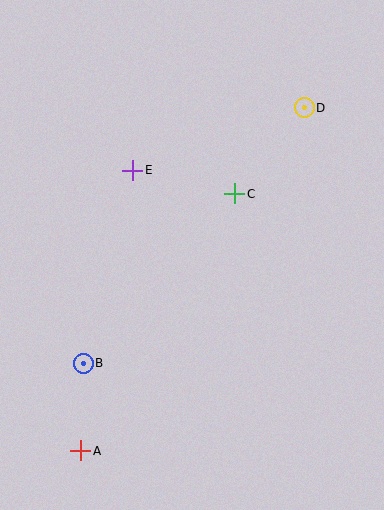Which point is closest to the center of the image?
Point C at (235, 194) is closest to the center.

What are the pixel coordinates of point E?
Point E is at (133, 170).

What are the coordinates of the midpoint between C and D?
The midpoint between C and D is at (270, 151).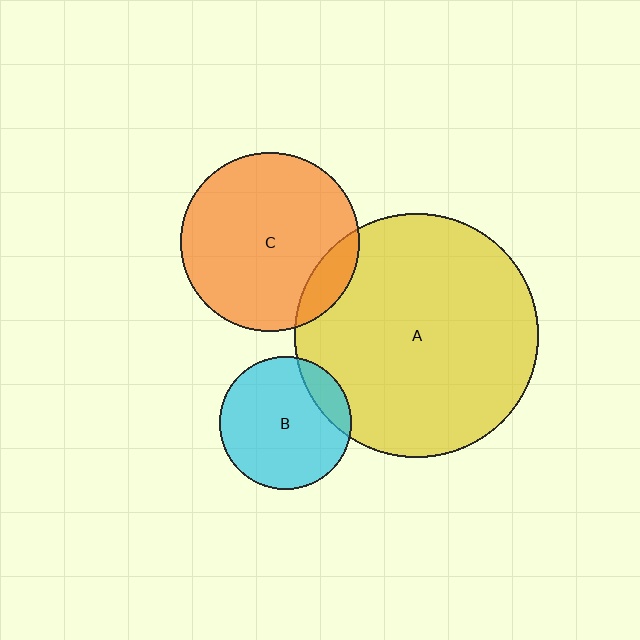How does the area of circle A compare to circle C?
Approximately 1.9 times.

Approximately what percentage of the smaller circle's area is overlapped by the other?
Approximately 10%.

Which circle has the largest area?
Circle A (yellow).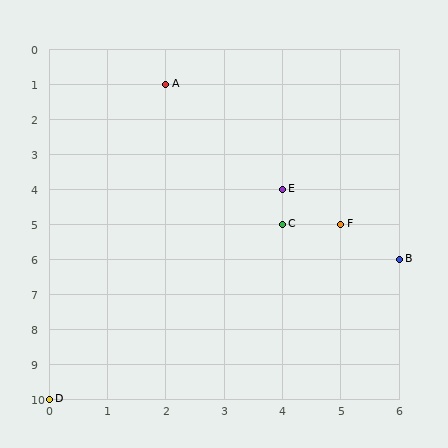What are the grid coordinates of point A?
Point A is at grid coordinates (2, 1).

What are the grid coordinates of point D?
Point D is at grid coordinates (0, 10).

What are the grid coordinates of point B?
Point B is at grid coordinates (6, 6).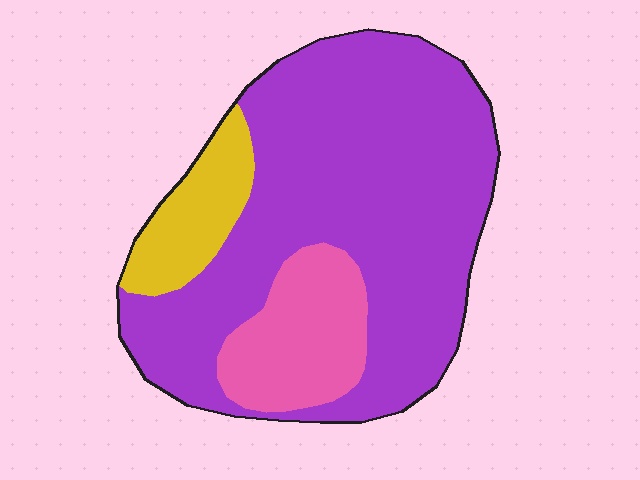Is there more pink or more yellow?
Pink.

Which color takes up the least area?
Yellow, at roughly 10%.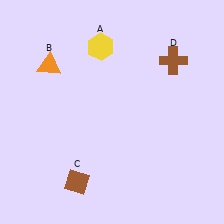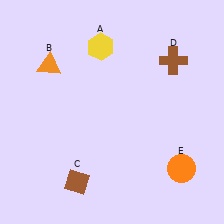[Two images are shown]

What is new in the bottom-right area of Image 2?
An orange circle (E) was added in the bottom-right area of Image 2.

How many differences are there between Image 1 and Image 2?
There is 1 difference between the two images.